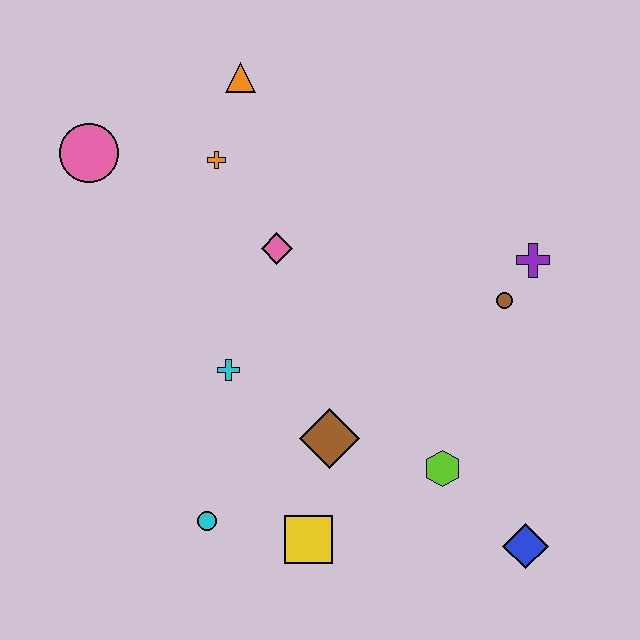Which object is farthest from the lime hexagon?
The pink circle is farthest from the lime hexagon.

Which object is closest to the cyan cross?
The brown diamond is closest to the cyan cross.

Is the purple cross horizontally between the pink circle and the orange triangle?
No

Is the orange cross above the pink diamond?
Yes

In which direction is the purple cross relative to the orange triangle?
The purple cross is to the right of the orange triangle.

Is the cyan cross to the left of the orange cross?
No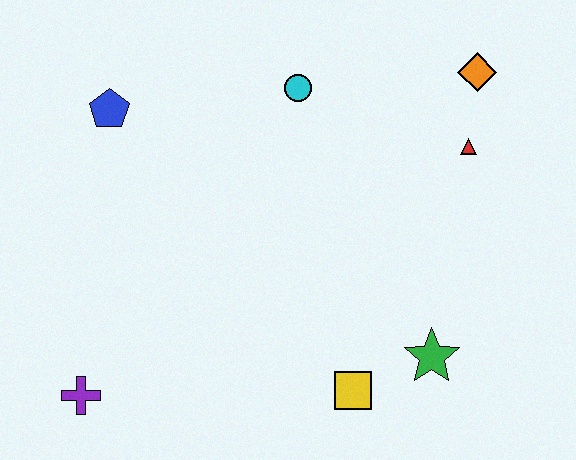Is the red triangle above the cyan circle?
No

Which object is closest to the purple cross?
The yellow square is closest to the purple cross.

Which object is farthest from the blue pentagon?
The green star is farthest from the blue pentagon.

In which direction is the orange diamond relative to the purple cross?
The orange diamond is to the right of the purple cross.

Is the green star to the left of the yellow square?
No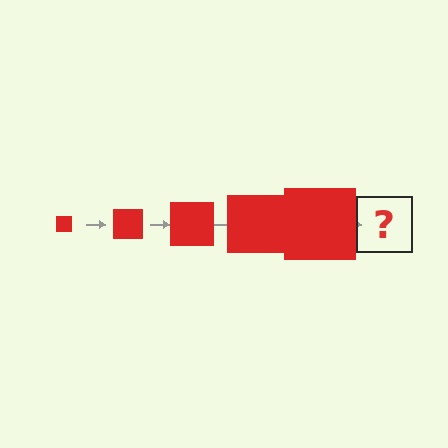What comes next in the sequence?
The next element should be a red square, larger than the previous one.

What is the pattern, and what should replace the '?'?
The pattern is that the square gets progressively larger each step. The '?' should be a red square, larger than the previous one.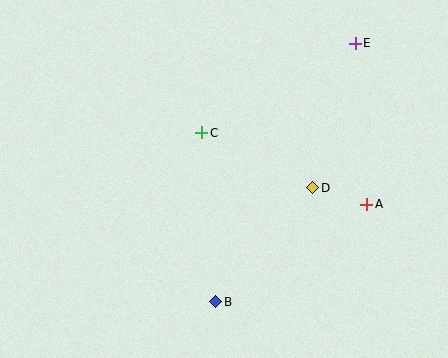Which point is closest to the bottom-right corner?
Point A is closest to the bottom-right corner.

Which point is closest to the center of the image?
Point C at (202, 133) is closest to the center.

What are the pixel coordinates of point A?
Point A is at (367, 204).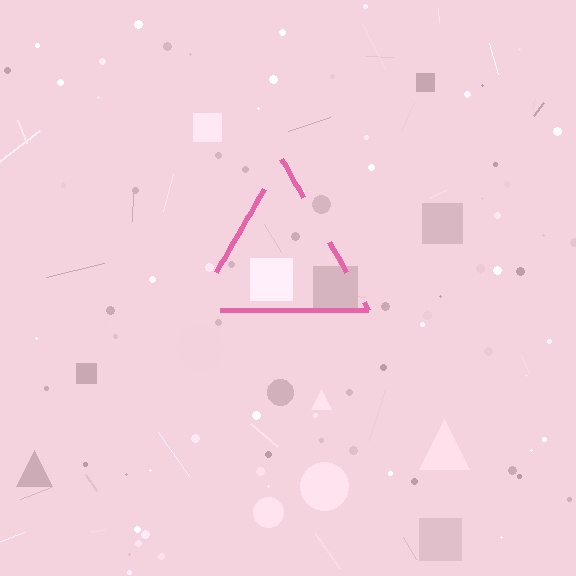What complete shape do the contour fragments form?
The contour fragments form a triangle.